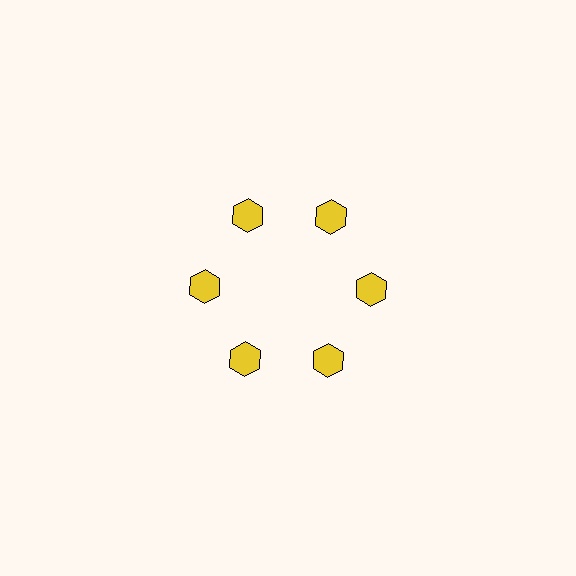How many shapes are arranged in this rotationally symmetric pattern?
There are 6 shapes, arranged in 6 groups of 1.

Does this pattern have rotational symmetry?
Yes, this pattern has 6-fold rotational symmetry. It looks the same after rotating 60 degrees around the center.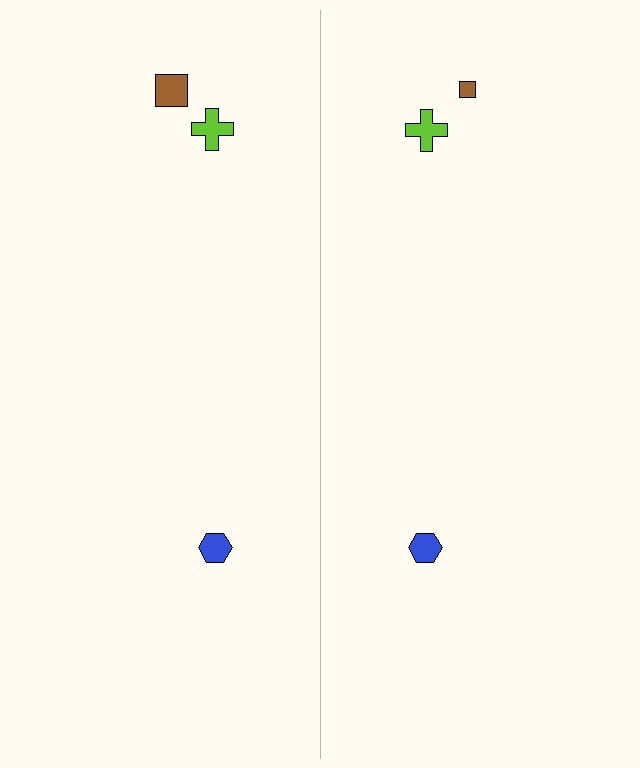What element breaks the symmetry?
The brown square on the right side has a different size than its mirror counterpart.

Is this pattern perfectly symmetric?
No, the pattern is not perfectly symmetric. The brown square on the right side has a different size than its mirror counterpart.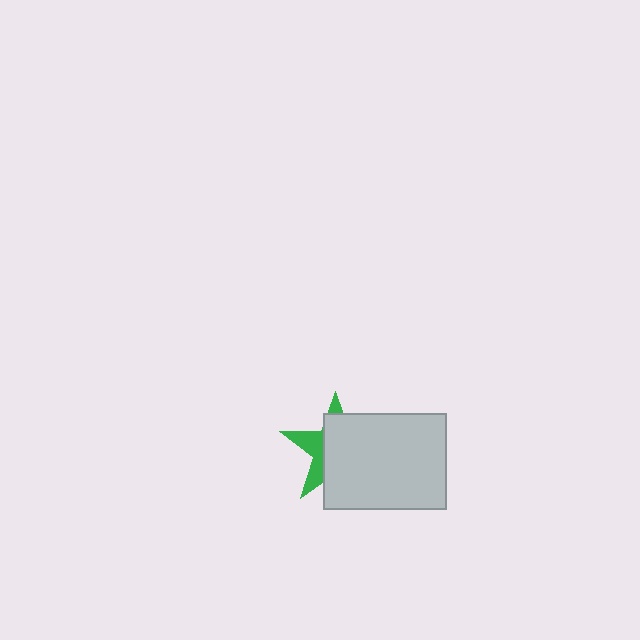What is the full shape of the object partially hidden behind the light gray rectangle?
The partially hidden object is a green star.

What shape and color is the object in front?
The object in front is a light gray rectangle.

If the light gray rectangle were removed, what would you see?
You would see the complete green star.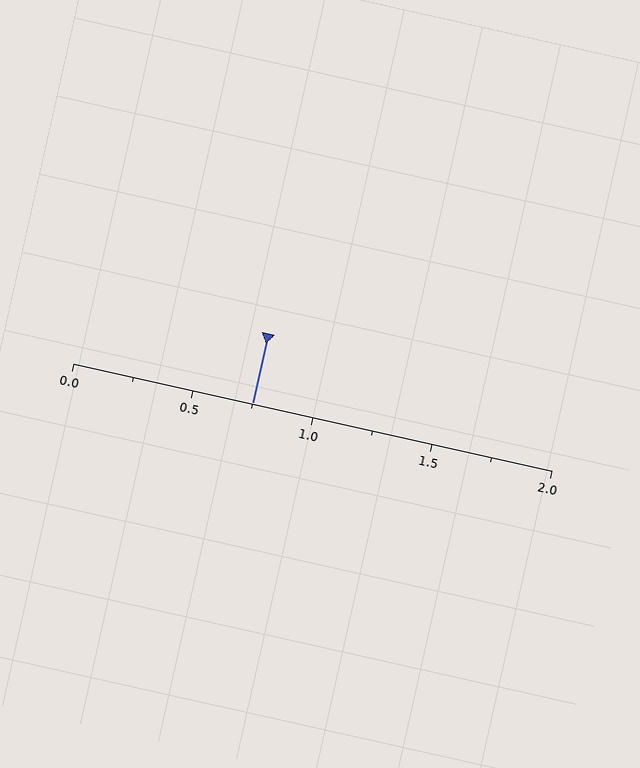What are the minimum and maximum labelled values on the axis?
The axis runs from 0.0 to 2.0.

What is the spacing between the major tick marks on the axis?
The major ticks are spaced 0.5 apart.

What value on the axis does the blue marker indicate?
The marker indicates approximately 0.75.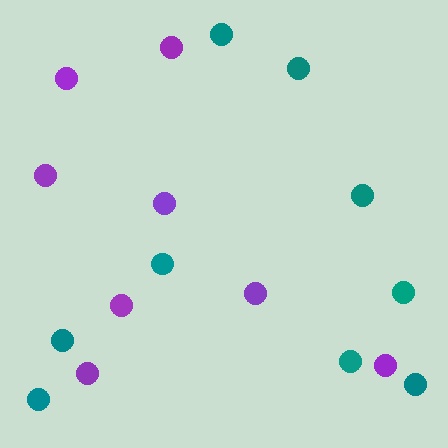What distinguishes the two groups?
There are 2 groups: one group of purple circles (8) and one group of teal circles (9).